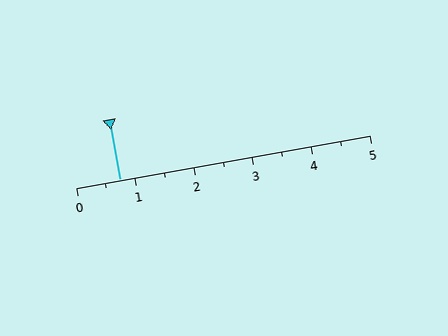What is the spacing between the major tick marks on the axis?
The major ticks are spaced 1 apart.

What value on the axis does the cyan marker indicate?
The marker indicates approximately 0.8.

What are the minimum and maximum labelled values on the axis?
The axis runs from 0 to 5.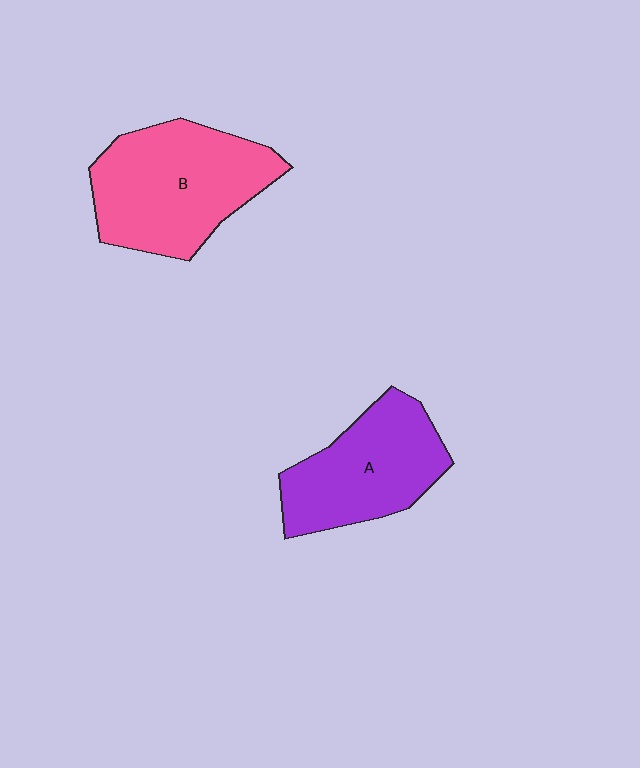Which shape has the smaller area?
Shape A (purple).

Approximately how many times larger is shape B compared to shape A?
Approximately 1.2 times.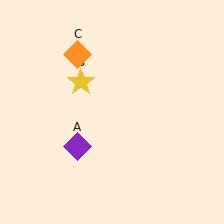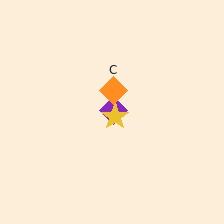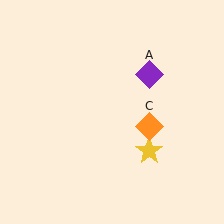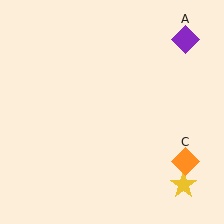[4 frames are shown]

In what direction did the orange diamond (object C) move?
The orange diamond (object C) moved down and to the right.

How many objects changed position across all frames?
3 objects changed position: purple diamond (object A), yellow star (object B), orange diamond (object C).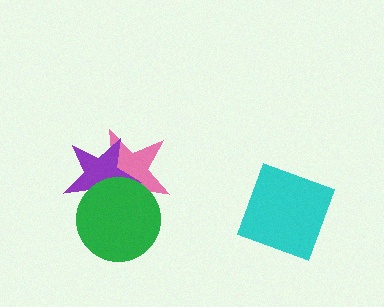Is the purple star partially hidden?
Yes, it is partially covered by another shape.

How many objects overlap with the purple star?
2 objects overlap with the purple star.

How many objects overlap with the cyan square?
0 objects overlap with the cyan square.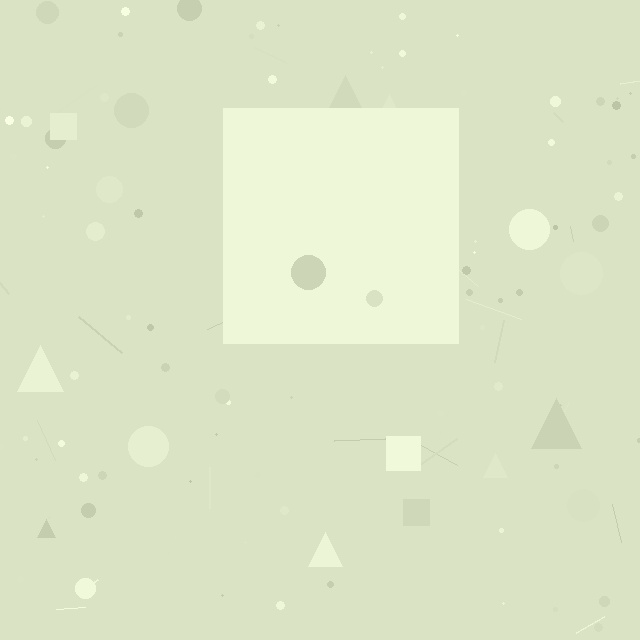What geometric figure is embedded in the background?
A square is embedded in the background.